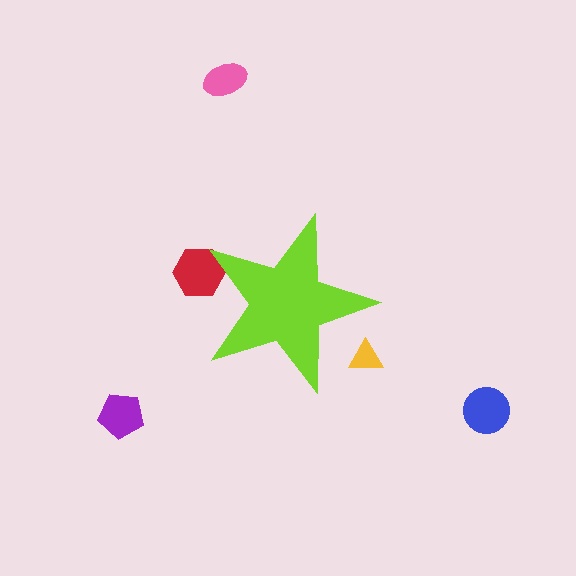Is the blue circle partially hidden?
No, the blue circle is fully visible.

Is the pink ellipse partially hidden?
No, the pink ellipse is fully visible.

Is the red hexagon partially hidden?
Yes, the red hexagon is partially hidden behind the lime star.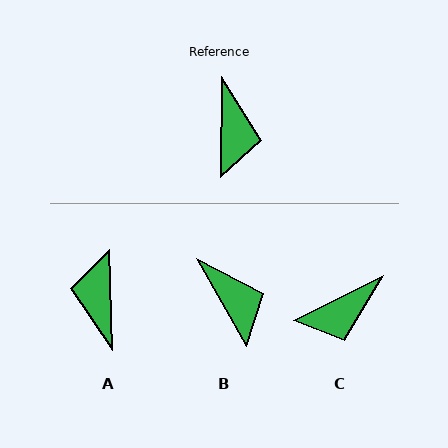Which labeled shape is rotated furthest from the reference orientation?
A, about 178 degrees away.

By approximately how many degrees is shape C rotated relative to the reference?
Approximately 63 degrees clockwise.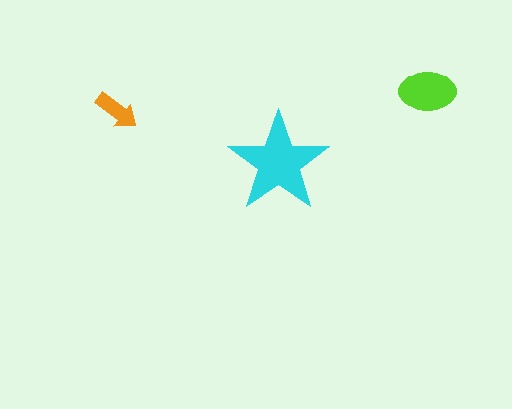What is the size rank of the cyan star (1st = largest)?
1st.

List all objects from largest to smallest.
The cyan star, the lime ellipse, the orange arrow.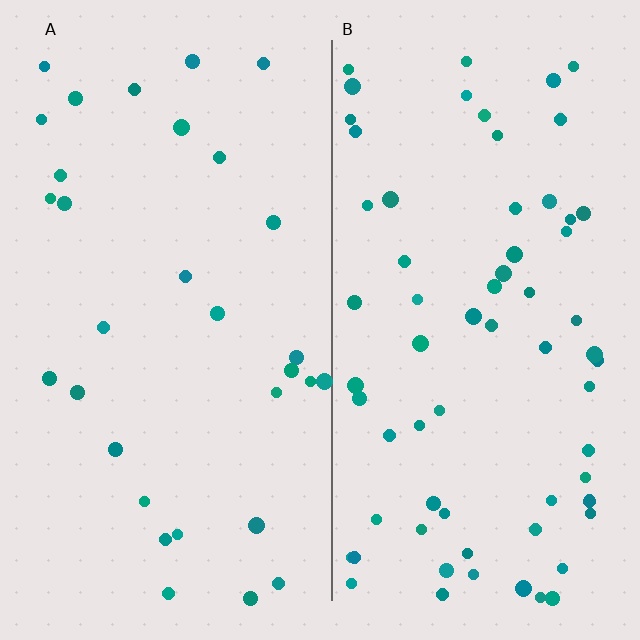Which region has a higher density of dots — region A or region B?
B (the right).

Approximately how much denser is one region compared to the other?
Approximately 2.2× — region B over region A.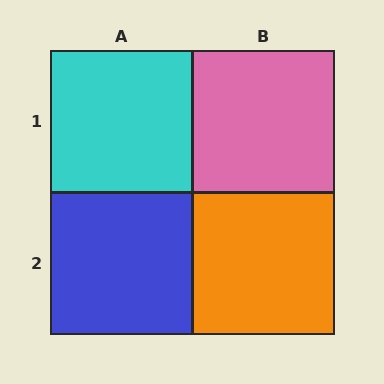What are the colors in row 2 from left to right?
Blue, orange.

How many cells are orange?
1 cell is orange.